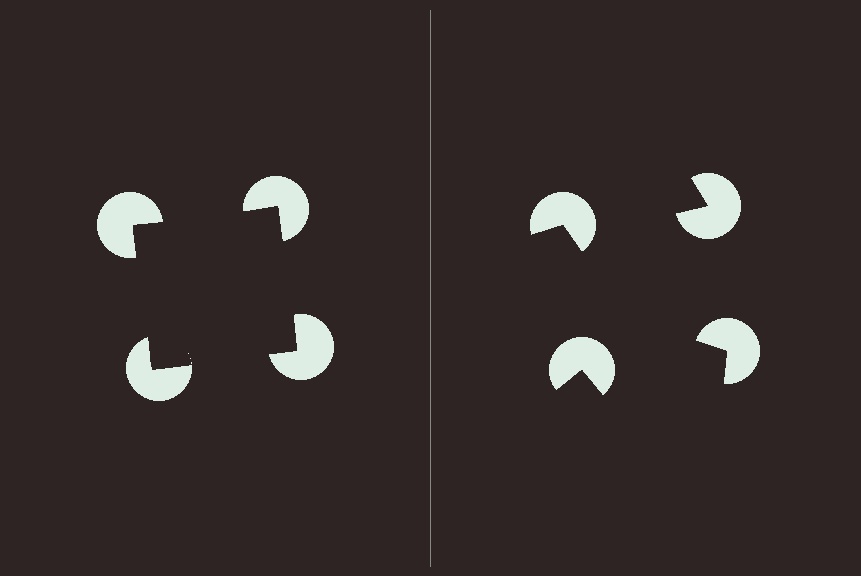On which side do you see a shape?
An illusory square appears on the left side. On the right side the wedge cuts are rotated, so no coherent shape forms.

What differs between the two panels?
The pac-man discs are positioned identically on both sides; only the wedge orientations differ. On the left they align to a square; on the right they are misaligned.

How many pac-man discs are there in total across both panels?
8 — 4 on each side.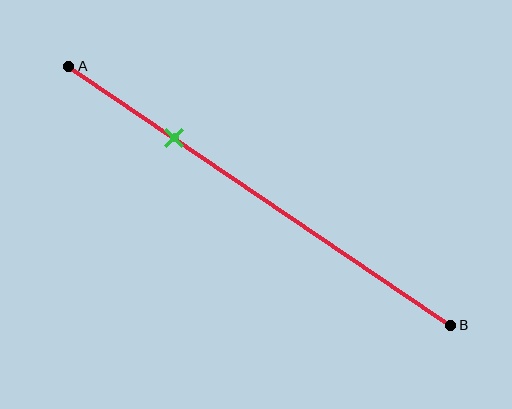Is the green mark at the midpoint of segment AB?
No, the mark is at about 30% from A, not at the 50% midpoint.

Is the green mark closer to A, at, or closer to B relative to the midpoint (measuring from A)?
The green mark is closer to point A than the midpoint of segment AB.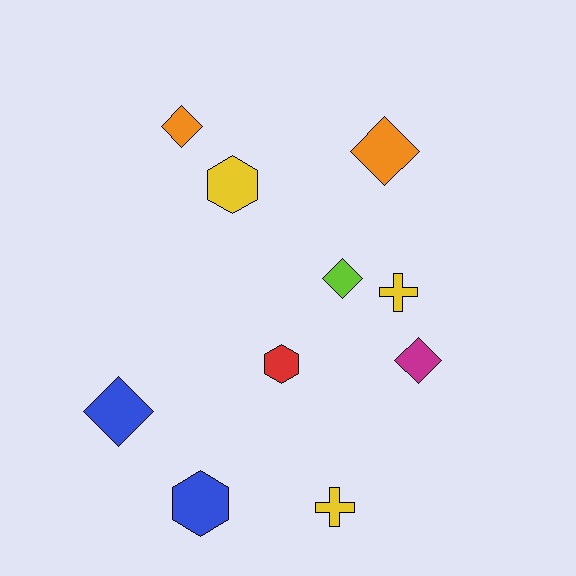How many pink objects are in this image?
There are no pink objects.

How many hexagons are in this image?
There are 3 hexagons.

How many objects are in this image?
There are 10 objects.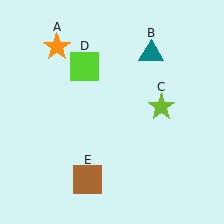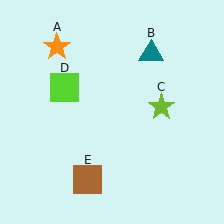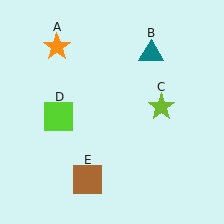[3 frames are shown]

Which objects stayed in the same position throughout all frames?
Orange star (object A) and teal triangle (object B) and lime star (object C) and brown square (object E) remained stationary.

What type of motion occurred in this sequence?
The lime square (object D) rotated counterclockwise around the center of the scene.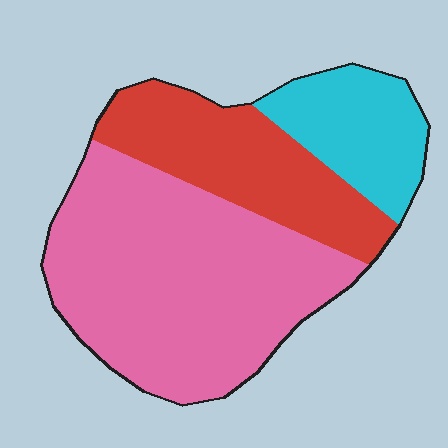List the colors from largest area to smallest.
From largest to smallest: pink, red, cyan.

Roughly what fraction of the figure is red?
Red takes up between a sixth and a third of the figure.